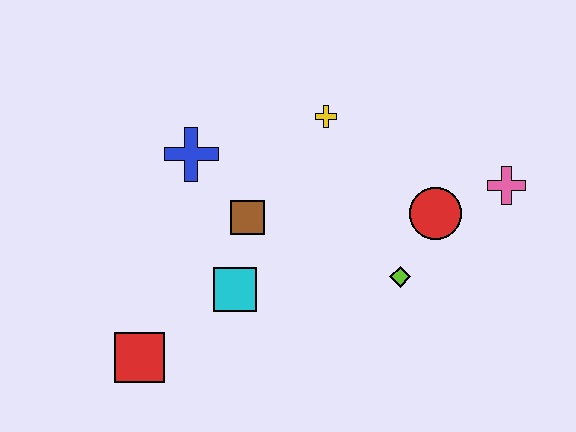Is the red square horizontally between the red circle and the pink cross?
No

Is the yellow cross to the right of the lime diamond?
No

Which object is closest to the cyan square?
The brown square is closest to the cyan square.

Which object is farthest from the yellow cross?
The red square is farthest from the yellow cross.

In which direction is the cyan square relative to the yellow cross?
The cyan square is below the yellow cross.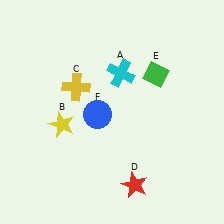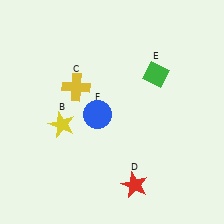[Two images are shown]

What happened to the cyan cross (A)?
The cyan cross (A) was removed in Image 2. It was in the top-right area of Image 1.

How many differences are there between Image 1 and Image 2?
There is 1 difference between the two images.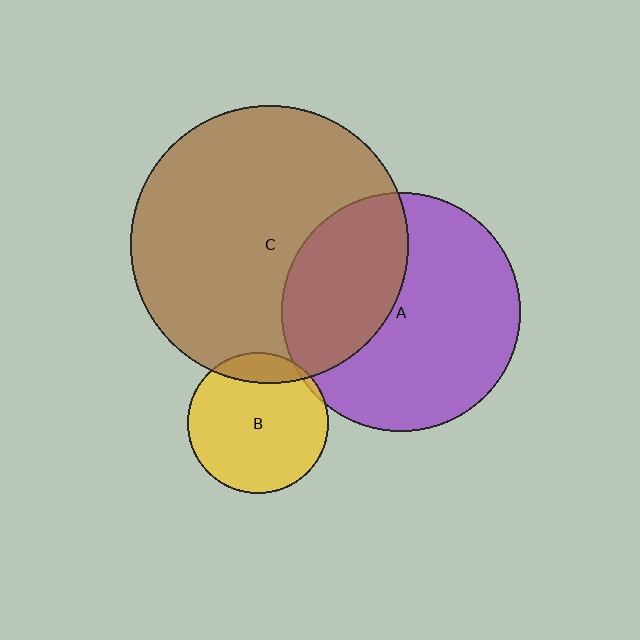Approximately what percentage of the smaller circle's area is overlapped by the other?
Approximately 35%.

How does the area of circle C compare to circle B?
Approximately 3.9 times.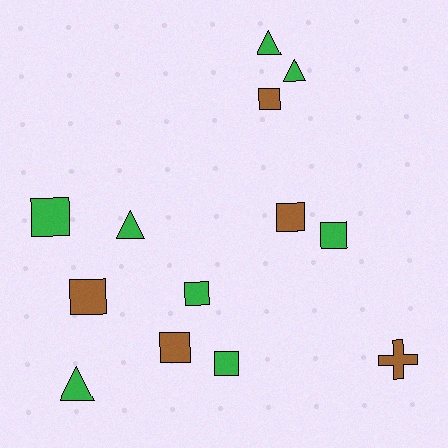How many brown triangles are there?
There are no brown triangles.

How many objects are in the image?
There are 13 objects.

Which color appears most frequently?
Green, with 8 objects.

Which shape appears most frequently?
Square, with 8 objects.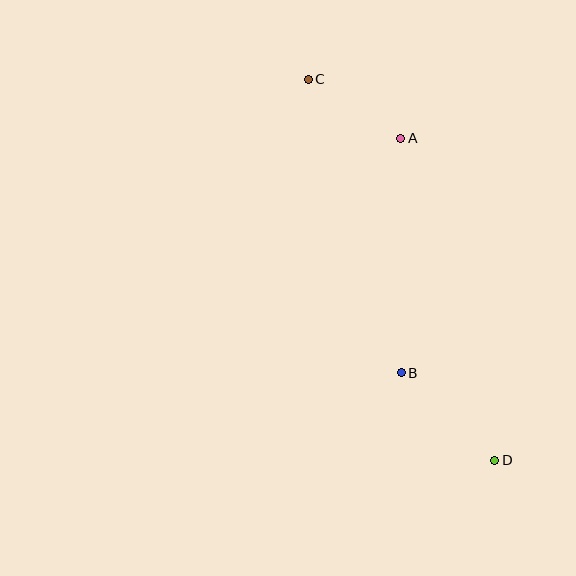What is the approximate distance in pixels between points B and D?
The distance between B and D is approximately 128 pixels.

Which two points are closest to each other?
Points A and C are closest to each other.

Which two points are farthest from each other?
Points C and D are farthest from each other.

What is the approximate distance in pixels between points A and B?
The distance between A and B is approximately 235 pixels.